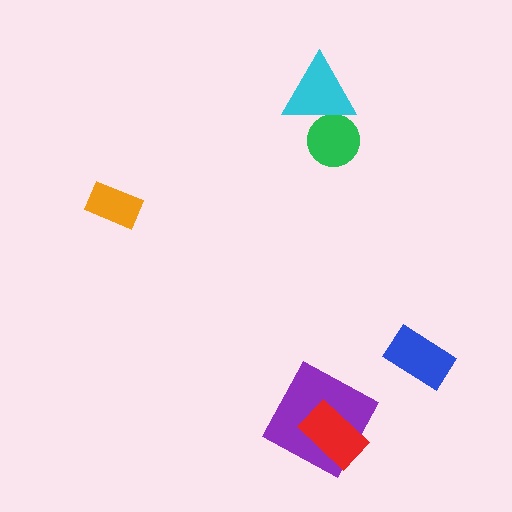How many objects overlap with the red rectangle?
1 object overlaps with the red rectangle.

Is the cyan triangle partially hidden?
No, no other shape covers it.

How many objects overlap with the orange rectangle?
0 objects overlap with the orange rectangle.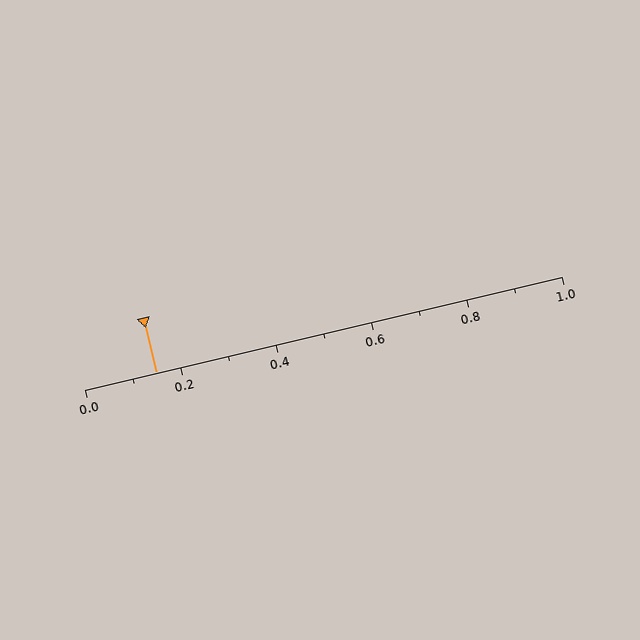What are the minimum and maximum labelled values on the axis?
The axis runs from 0.0 to 1.0.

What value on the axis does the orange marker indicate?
The marker indicates approximately 0.15.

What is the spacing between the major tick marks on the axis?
The major ticks are spaced 0.2 apart.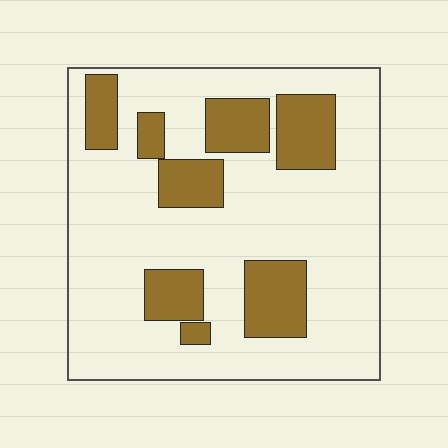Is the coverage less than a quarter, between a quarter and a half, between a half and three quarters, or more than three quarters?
Less than a quarter.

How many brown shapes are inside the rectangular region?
8.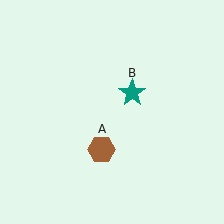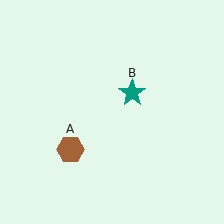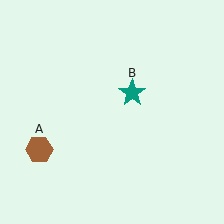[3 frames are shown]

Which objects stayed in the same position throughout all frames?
Teal star (object B) remained stationary.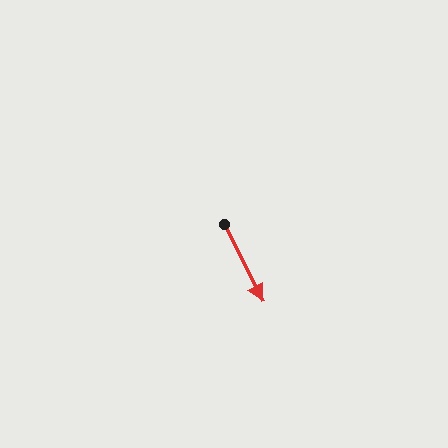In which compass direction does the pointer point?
Southeast.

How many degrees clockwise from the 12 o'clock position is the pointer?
Approximately 154 degrees.